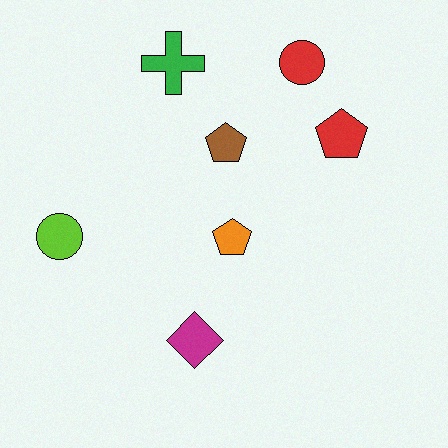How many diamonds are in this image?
There is 1 diamond.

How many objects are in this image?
There are 7 objects.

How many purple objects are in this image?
There are no purple objects.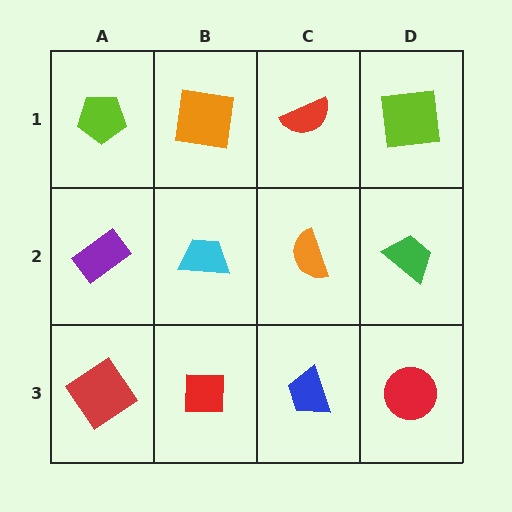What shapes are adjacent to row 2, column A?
A lime pentagon (row 1, column A), a red diamond (row 3, column A), a cyan trapezoid (row 2, column B).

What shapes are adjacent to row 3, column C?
An orange semicircle (row 2, column C), a red square (row 3, column B), a red circle (row 3, column D).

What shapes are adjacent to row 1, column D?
A green trapezoid (row 2, column D), a red semicircle (row 1, column C).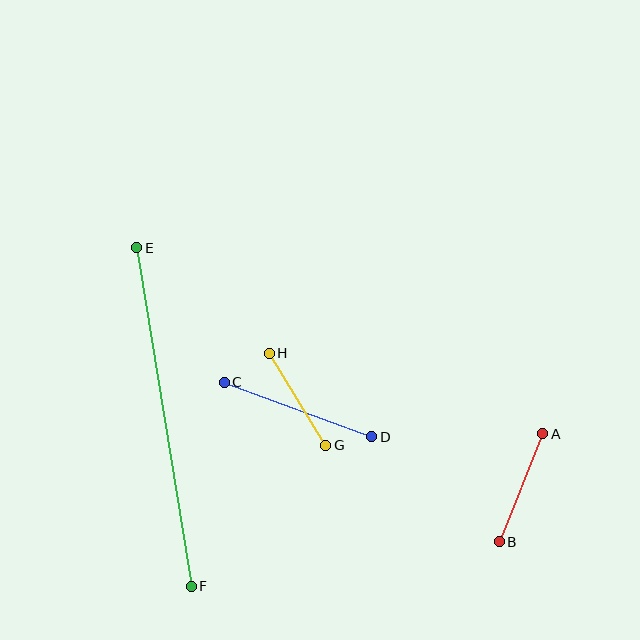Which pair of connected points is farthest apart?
Points E and F are farthest apart.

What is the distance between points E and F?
The distance is approximately 343 pixels.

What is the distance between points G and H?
The distance is approximately 108 pixels.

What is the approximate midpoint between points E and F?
The midpoint is at approximately (164, 417) pixels.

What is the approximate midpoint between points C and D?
The midpoint is at approximately (298, 409) pixels.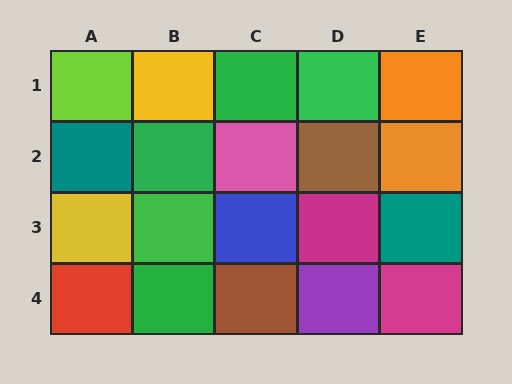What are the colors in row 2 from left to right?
Teal, green, pink, brown, orange.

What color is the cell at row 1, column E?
Orange.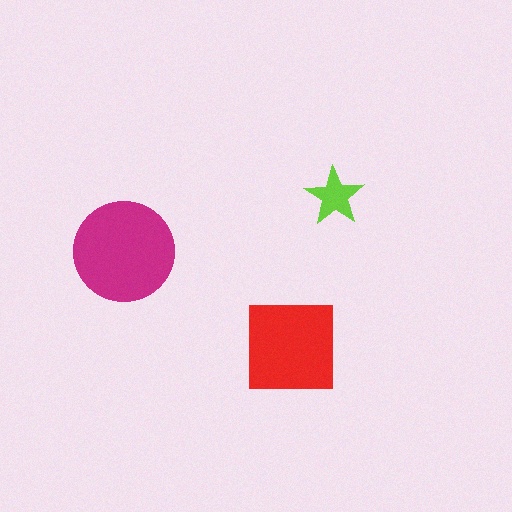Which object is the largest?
The magenta circle.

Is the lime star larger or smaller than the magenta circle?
Smaller.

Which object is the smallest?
The lime star.